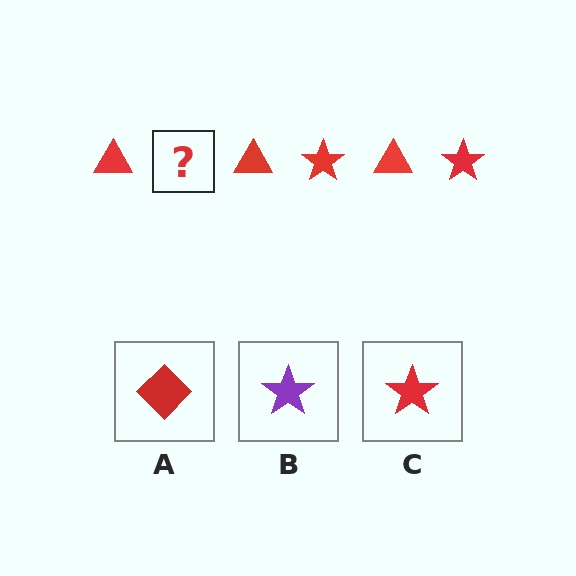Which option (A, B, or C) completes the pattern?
C.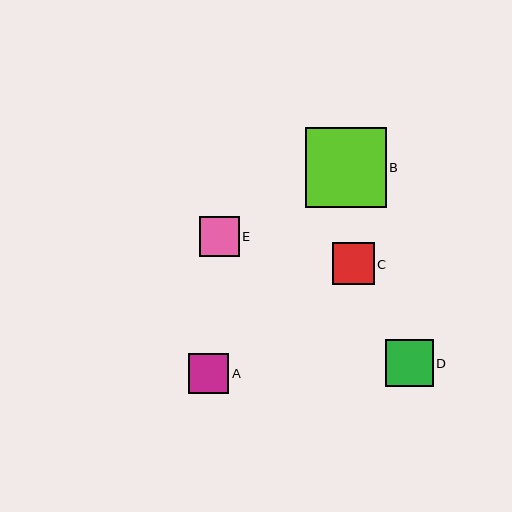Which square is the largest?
Square B is the largest with a size of approximately 81 pixels.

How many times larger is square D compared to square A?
Square D is approximately 1.2 times the size of square A.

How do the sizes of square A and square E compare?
Square A and square E are approximately the same size.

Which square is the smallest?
Square E is the smallest with a size of approximately 40 pixels.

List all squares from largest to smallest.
From largest to smallest: B, D, C, A, E.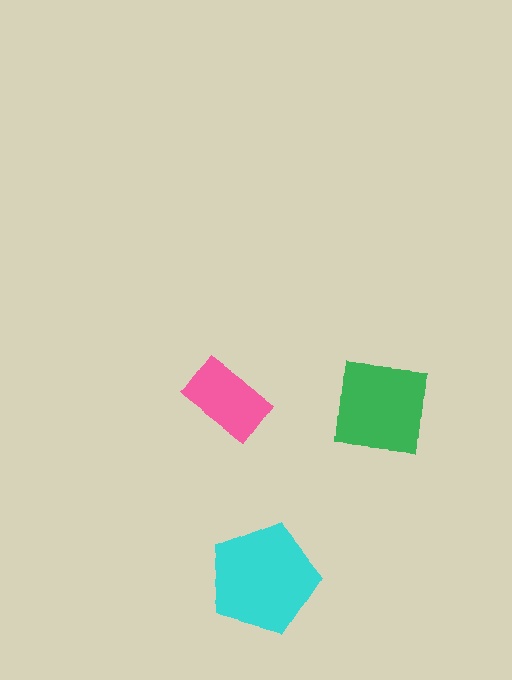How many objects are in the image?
There are 3 objects in the image.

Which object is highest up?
The pink rectangle is topmost.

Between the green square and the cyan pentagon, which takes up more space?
The cyan pentagon.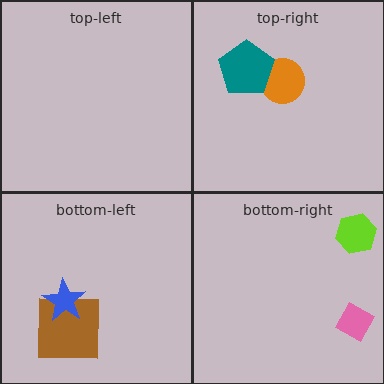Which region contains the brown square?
The bottom-left region.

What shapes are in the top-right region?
The orange circle, the teal pentagon.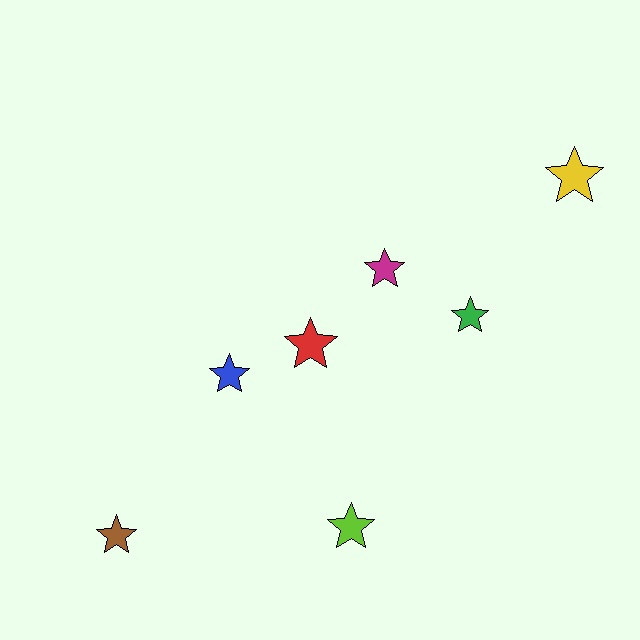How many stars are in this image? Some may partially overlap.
There are 7 stars.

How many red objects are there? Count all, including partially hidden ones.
There is 1 red object.